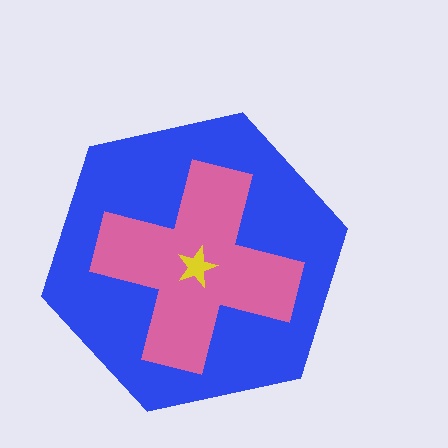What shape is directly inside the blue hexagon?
The pink cross.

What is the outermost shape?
The blue hexagon.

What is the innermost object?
The yellow star.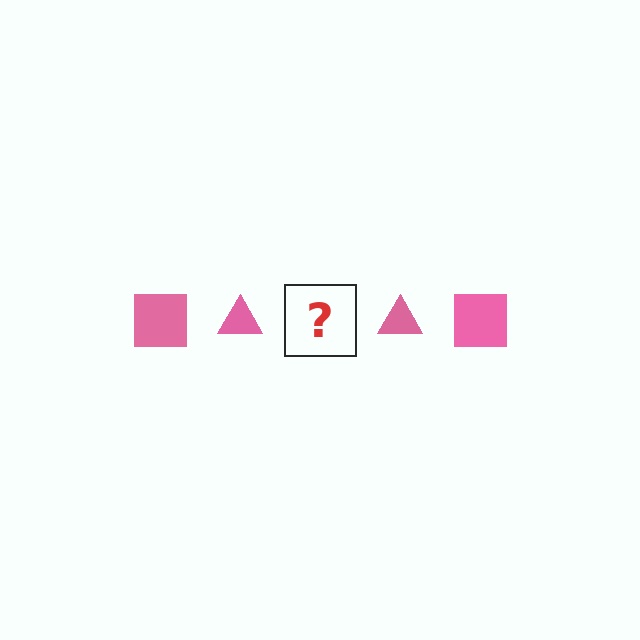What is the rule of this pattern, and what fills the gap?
The rule is that the pattern cycles through square, triangle shapes in pink. The gap should be filled with a pink square.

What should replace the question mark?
The question mark should be replaced with a pink square.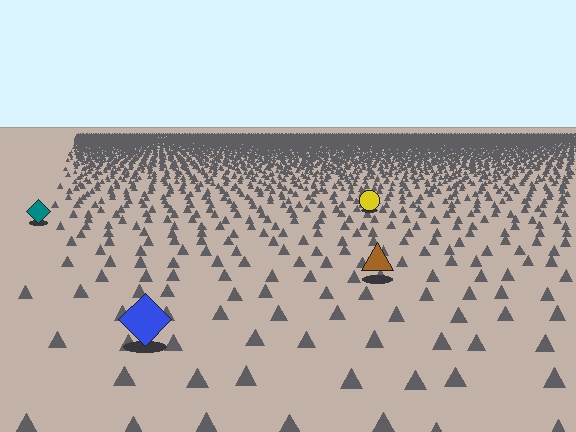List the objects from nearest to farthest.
From nearest to farthest: the blue diamond, the brown triangle, the teal diamond, the yellow circle.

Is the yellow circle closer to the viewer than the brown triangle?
No. The brown triangle is closer — you can tell from the texture gradient: the ground texture is coarser near it.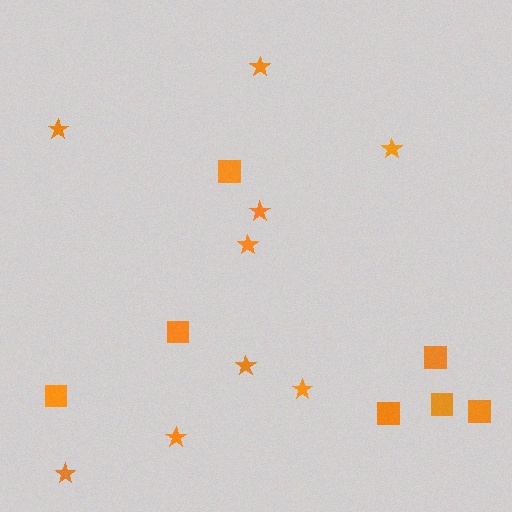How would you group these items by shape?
There are 2 groups: one group of stars (9) and one group of squares (7).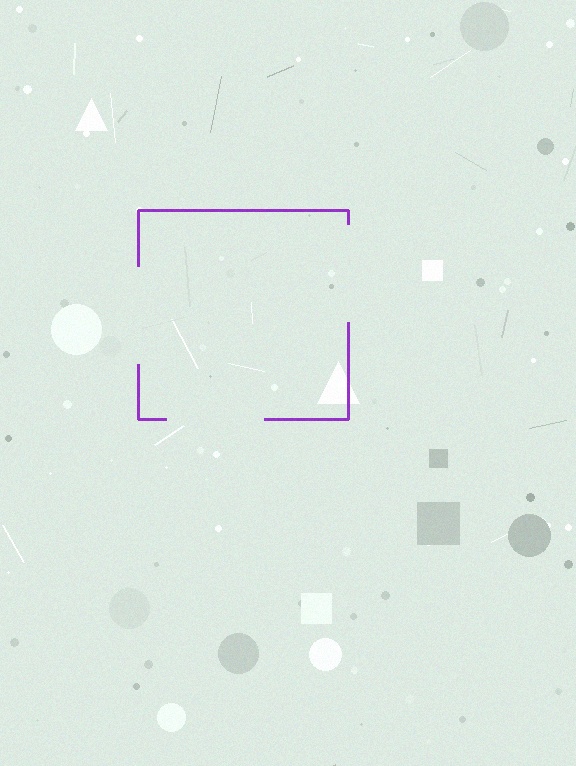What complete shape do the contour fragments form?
The contour fragments form a square.